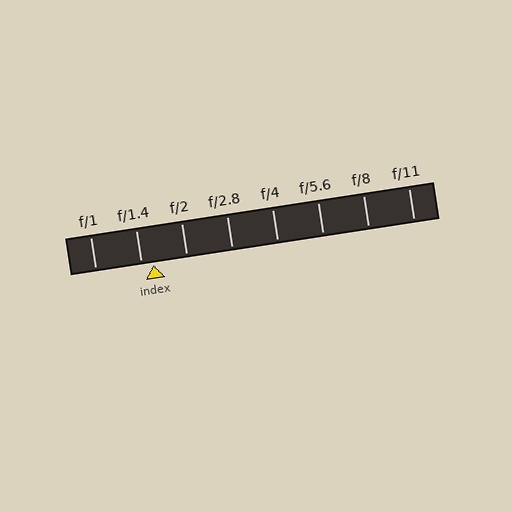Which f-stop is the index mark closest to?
The index mark is closest to f/1.4.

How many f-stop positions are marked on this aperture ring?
There are 8 f-stop positions marked.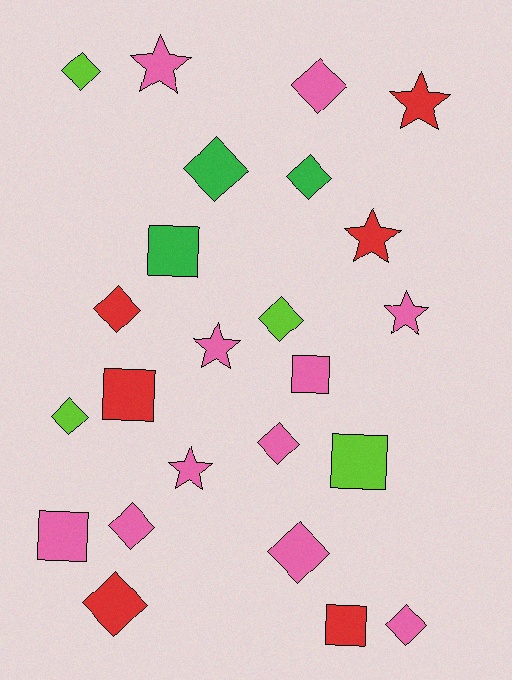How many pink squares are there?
There are 2 pink squares.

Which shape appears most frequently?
Diamond, with 12 objects.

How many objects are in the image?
There are 24 objects.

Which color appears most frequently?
Pink, with 11 objects.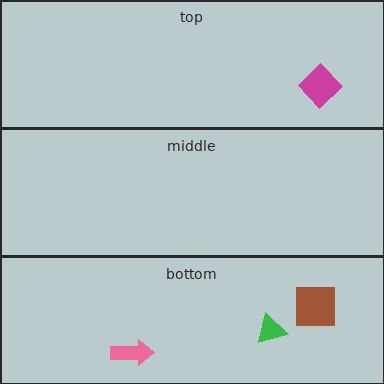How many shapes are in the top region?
1.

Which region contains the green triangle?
The bottom region.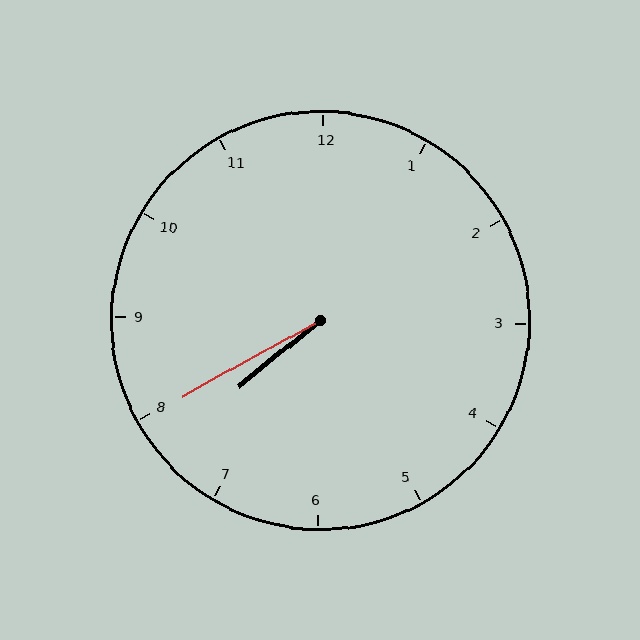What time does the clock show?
7:40.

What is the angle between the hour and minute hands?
Approximately 10 degrees.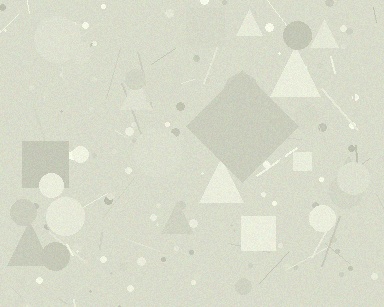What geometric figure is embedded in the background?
A diamond is embedded in the background.